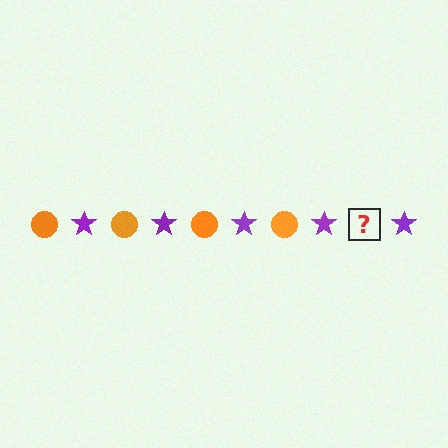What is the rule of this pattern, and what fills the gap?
The rule is that the pattern alternates between orange circle and purple star. The gap should be filled with an orange circle.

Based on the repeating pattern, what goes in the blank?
The blank should be an orange circle.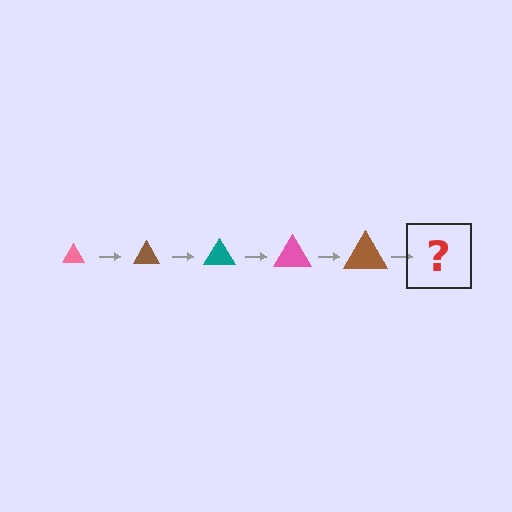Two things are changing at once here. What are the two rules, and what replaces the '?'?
The two rules are that the triangle grows larger each step and the color cycles through pink, brown, and teal. The '?' should be a teal triangle, larger than the previous one.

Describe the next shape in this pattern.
It should be a teal triangle, larger than the previous one.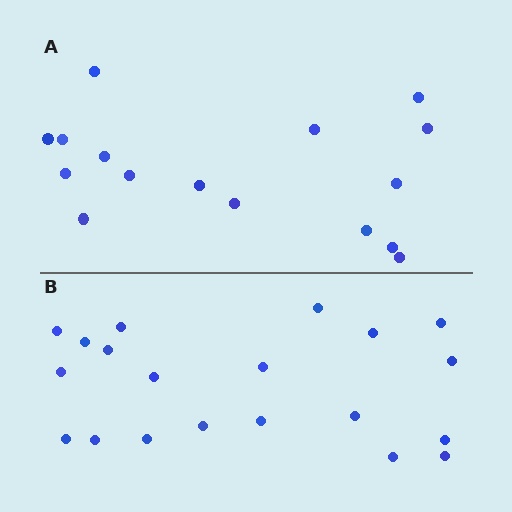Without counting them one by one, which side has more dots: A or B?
Region B (the bottom region) has more dots.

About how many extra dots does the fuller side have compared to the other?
Region B has about 4 more dots than region A.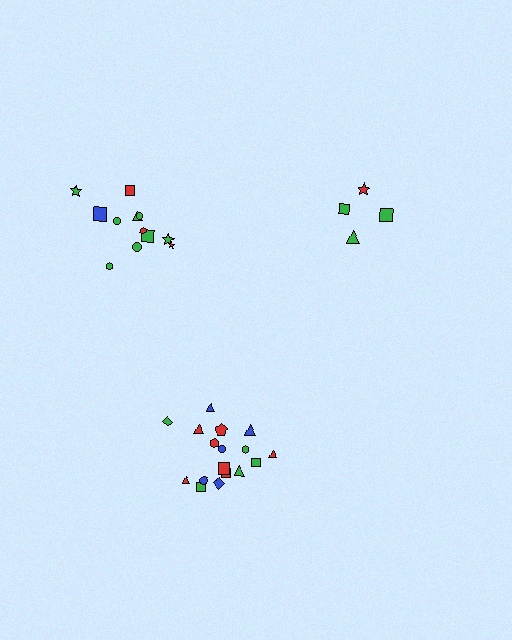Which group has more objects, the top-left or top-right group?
The top-left group.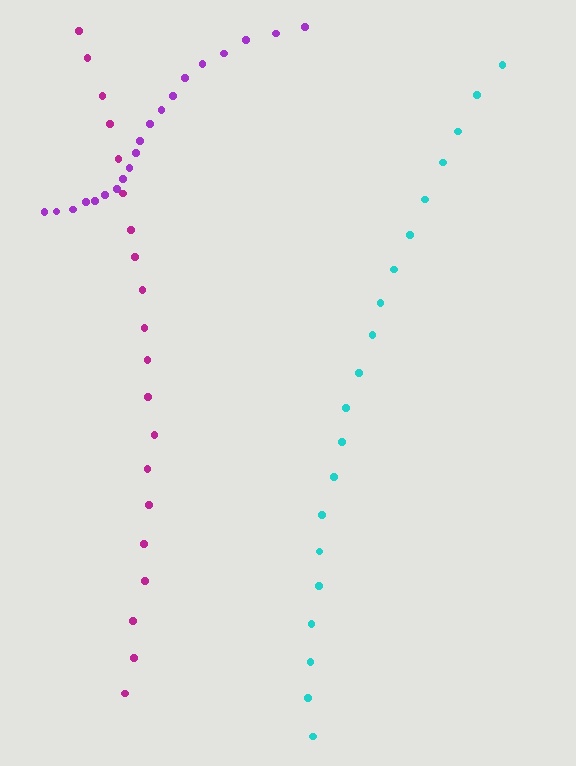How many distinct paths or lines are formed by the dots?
There are 3 distinct paths.